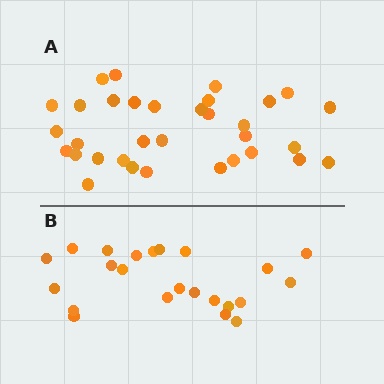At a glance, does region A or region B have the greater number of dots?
Region A (the top region) has more dots.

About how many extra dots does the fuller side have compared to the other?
Region A has roughly 10 or so more dots than region B.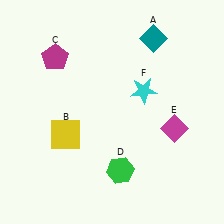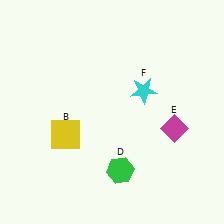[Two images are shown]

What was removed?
The teal diamond (A), the magenta pentagon (C) were removed in Image 2.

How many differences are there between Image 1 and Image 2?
There are 2 differences between the two images.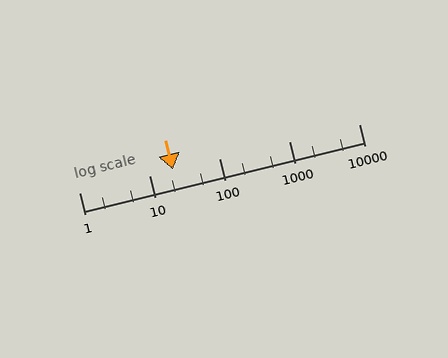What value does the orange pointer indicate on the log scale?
The pointer indicates approximately 22.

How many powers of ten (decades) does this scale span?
The scale spans 4 decades, from 1 to 10000.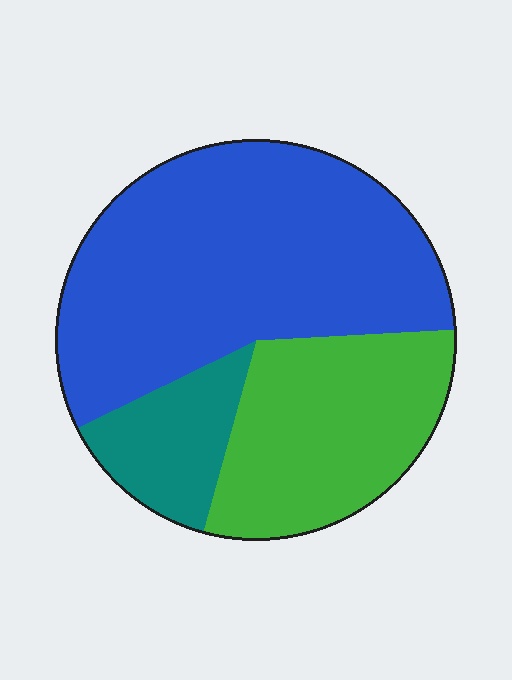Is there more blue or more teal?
Blue.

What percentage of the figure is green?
Green takes up about one third (1/3) of the figure.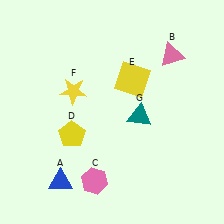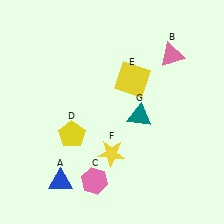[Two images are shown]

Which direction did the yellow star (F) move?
The yellow star (F) moved down.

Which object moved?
The yellow star (F) moved down.